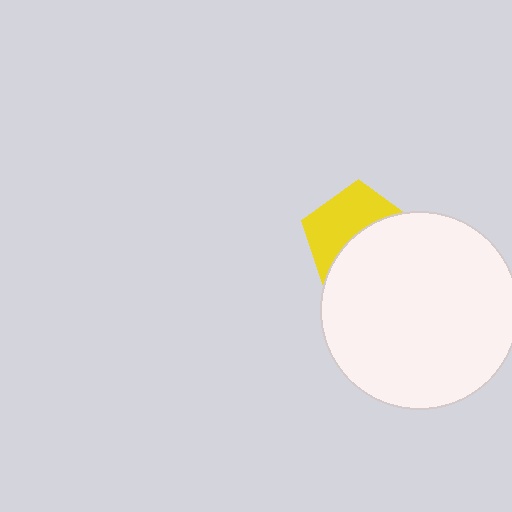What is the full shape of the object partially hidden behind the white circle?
The partially hidden object is a yellow pentagon.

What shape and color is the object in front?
The object in front is a white circle.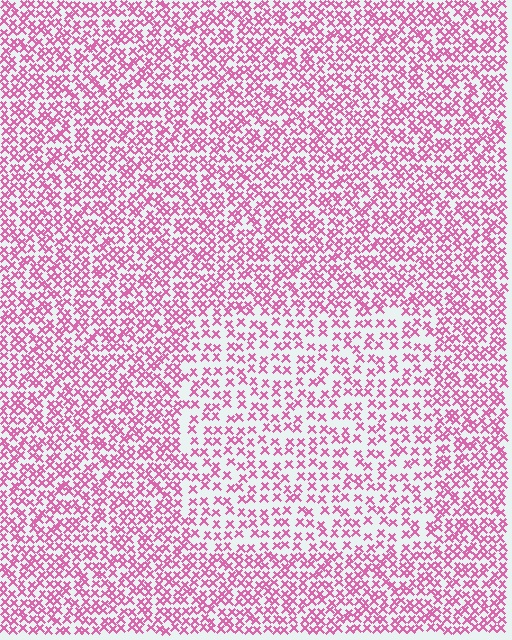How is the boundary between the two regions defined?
The boundary is defined by a change in element density (approximately 1.7x ratio). All elements are the same color, size, and shape.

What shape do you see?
I see a rectangle.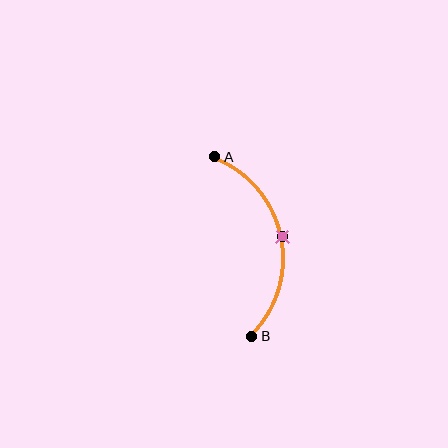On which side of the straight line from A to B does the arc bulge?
The arc bulges to the right of the straight line connecting A and B.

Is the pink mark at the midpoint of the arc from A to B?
Yes. The pink mark lies on the arc at equal arc-length from both A and B — it is the arc midpoint.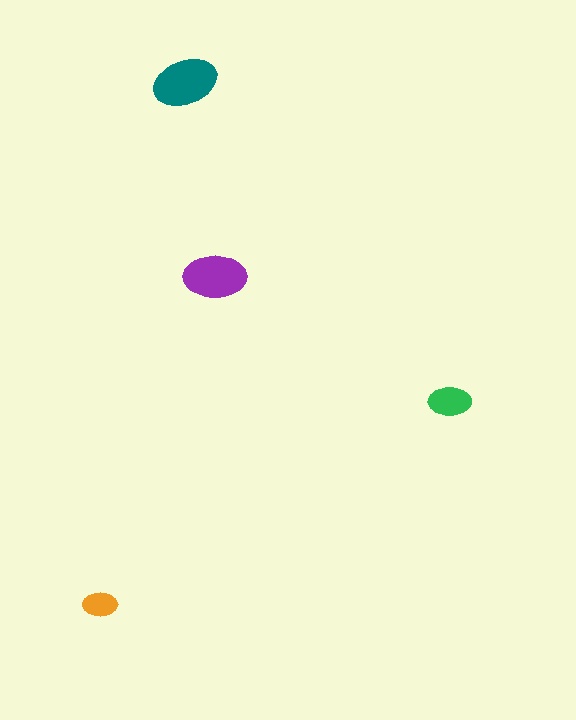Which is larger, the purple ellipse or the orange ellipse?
The purple one.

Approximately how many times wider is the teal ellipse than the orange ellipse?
About 2 times wider.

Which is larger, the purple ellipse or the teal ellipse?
The teal one.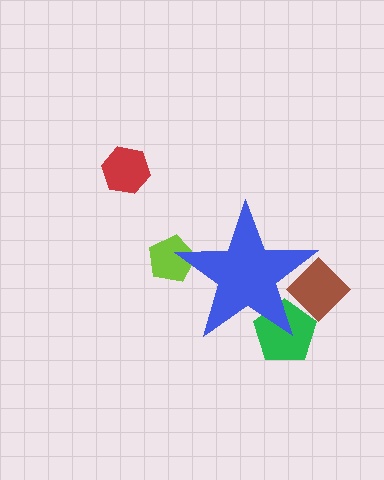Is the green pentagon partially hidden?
Yes, the green pentagon is partially hidden behind the blue star.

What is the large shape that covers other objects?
A blue star.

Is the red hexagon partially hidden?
No, the red hexagon is fully visible.